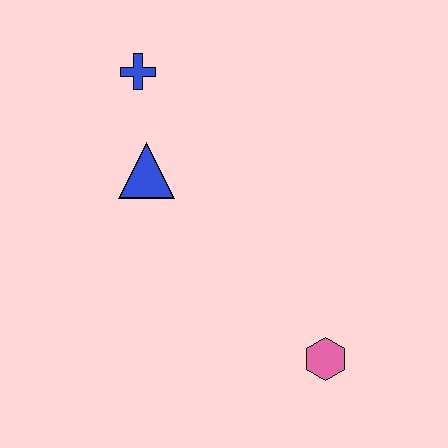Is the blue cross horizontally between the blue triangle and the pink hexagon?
No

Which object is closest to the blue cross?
The blue triangle is closest to the blue cross.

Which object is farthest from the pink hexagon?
The blue cross is farthest from the pink hexagon.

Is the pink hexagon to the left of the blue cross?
No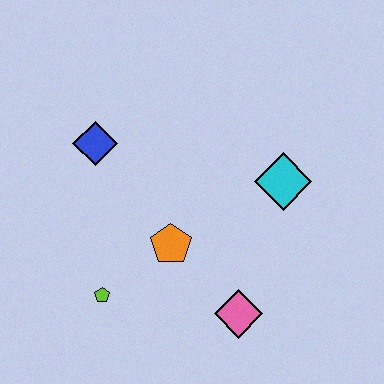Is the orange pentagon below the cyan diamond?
Yes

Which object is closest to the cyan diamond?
The orange pentagon is closest to the cyan diamond.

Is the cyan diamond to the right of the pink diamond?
Yes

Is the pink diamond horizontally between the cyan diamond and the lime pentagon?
Yes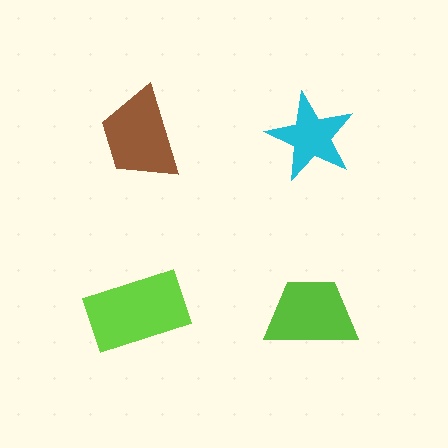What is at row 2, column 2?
A lime trapezoid.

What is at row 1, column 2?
A cyan star.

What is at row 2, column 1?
A lime rectangle.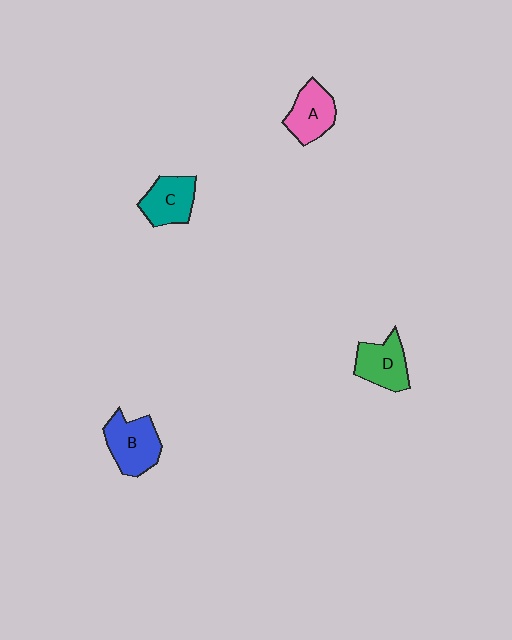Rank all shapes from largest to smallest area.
From largest to smallest: B (blue), D (green), C (teal), A (pink).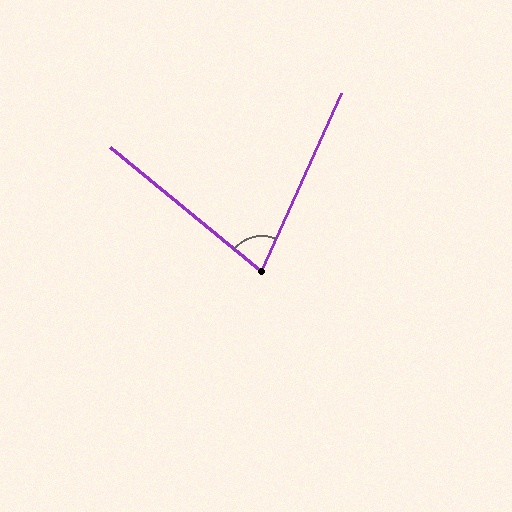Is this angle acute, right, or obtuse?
It is acute.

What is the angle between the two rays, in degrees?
Approximately 75 degrees.